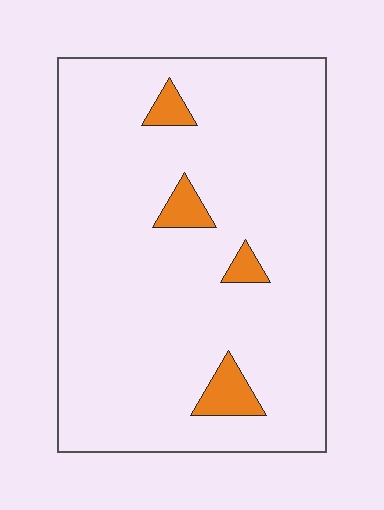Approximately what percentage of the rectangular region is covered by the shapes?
Approximately 5%.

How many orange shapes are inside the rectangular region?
4.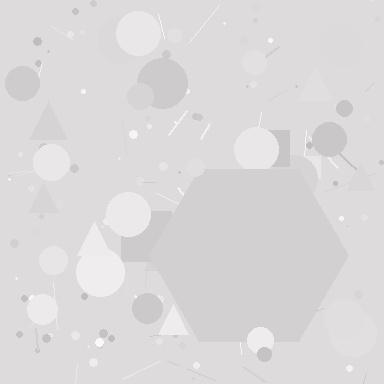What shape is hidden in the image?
A hexagon is hidden in the image.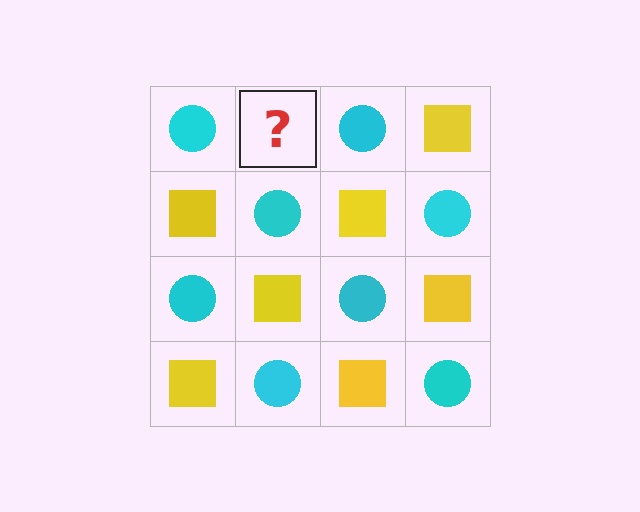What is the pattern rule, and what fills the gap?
The rule is that it alternates cyan circle and yellow square in a checkerboard pattern. The gap should be filled with a yellow square.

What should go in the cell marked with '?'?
The missing cell should contain a yellow square.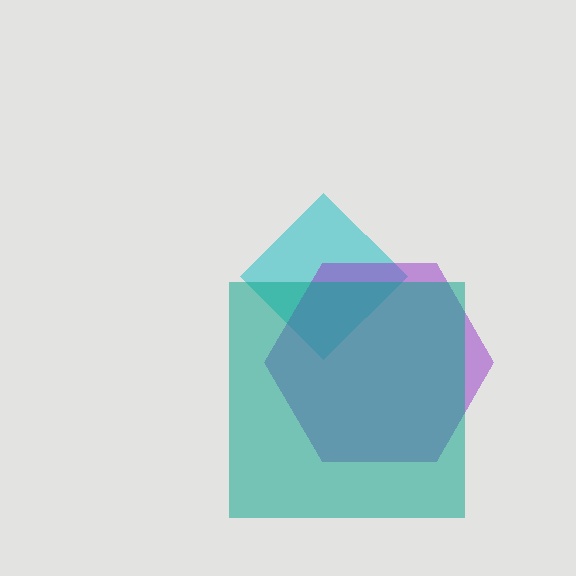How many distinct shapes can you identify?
There are 3 distinct shapes: a cyan diamond, a purple hexagon, a teal square.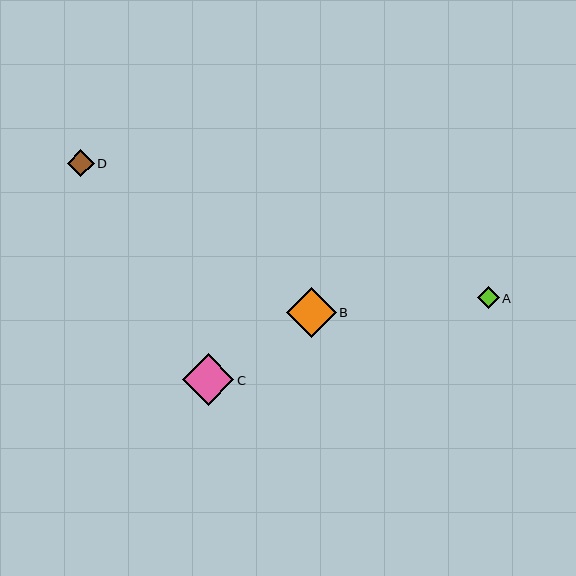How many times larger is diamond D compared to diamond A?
Diamond D is approximately 1.3 times the size of diamond A.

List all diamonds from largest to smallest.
From largest to smallest: C, B, D, A.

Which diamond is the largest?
Diamond C is the largest with a size of approximately 51 pixels.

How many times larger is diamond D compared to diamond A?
Diamond D is approximately 1.3 times the size of diamond A.